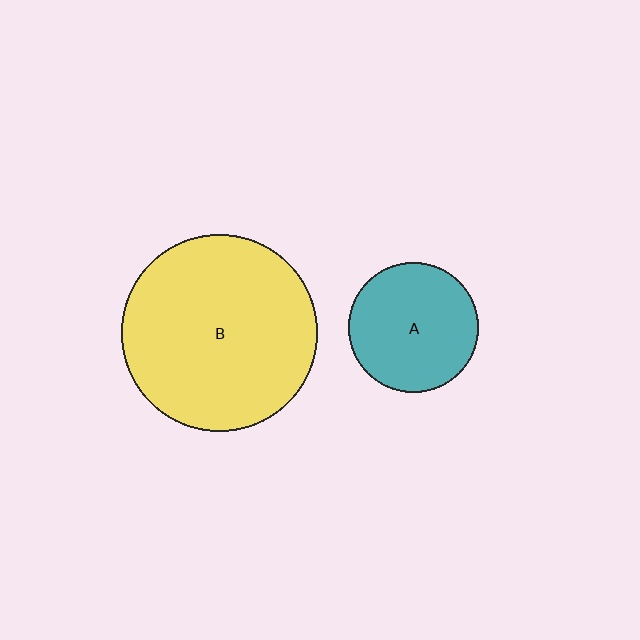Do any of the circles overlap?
No, none of the circles overlap.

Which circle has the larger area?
Circle B (yellow).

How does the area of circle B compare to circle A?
Approximately 2.3 times.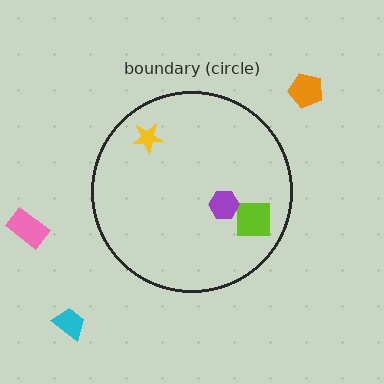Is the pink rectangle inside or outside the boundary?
Outside.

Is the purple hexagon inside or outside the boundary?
Inside.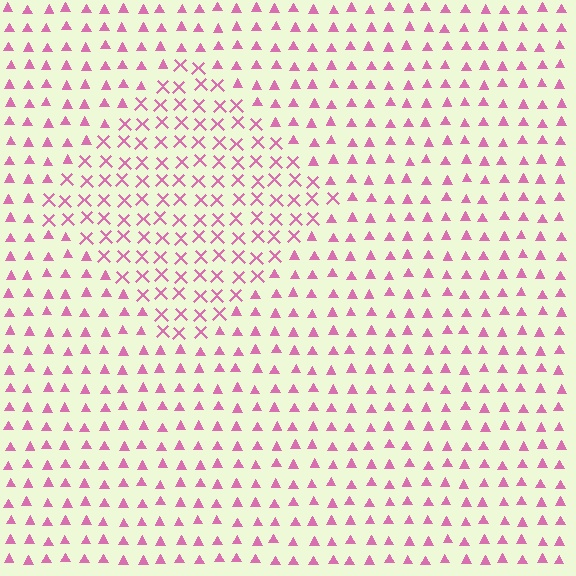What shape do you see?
I see a diamond.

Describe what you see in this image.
The image is filled with small pink elements arranged in a uniform grid. A diamond-shaped region contains X marks, while the surrounding area contains triangles. The boundary is defined purely by the change in element shape.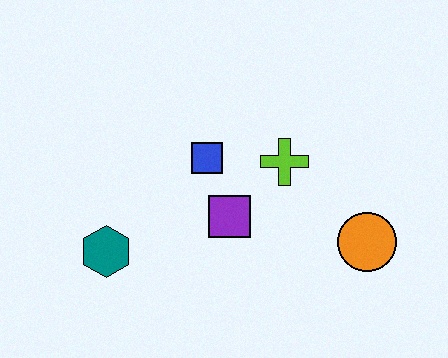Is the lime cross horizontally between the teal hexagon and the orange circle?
Yes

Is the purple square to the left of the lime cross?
Yes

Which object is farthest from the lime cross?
The teal hexagon is farthest from the lime cross.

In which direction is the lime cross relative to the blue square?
The lime cross is to the right of the blue square.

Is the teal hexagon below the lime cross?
Yes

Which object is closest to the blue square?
The purple square is closest to the blue square.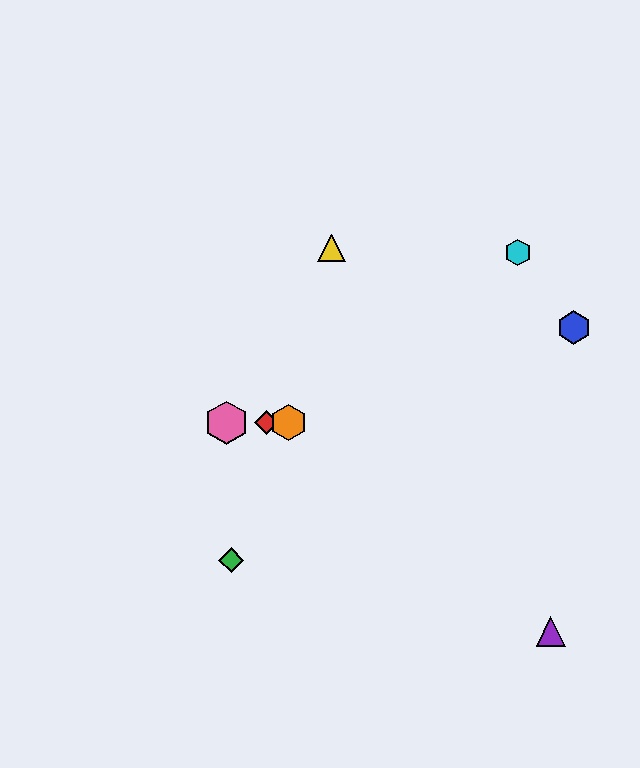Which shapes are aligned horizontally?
The red diamond, the orange hexagon, the pink hexagon are aligned horizontally.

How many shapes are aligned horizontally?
3 shapes (the red diamond, the orange hexagon, the pink hexagon) are aligned horizontally.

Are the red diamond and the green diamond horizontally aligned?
No, the red diamond is at y≈423 and the green diamond is at y≈560.